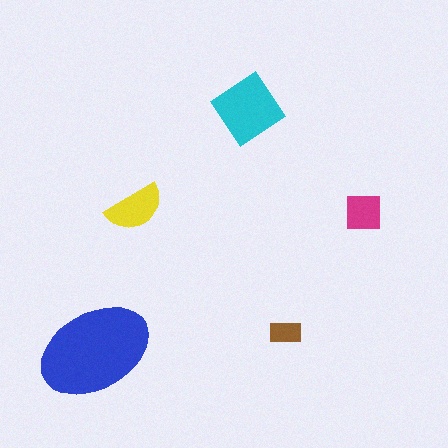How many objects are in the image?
There are 5 objects in the image.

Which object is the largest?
The blue ellipse.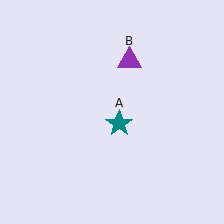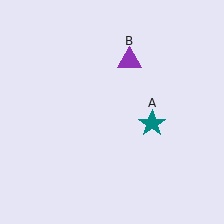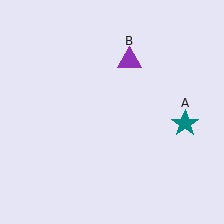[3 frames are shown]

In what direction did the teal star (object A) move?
The teal star (object A) moved right.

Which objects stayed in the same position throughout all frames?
Purple triangle (object B) remained stationary.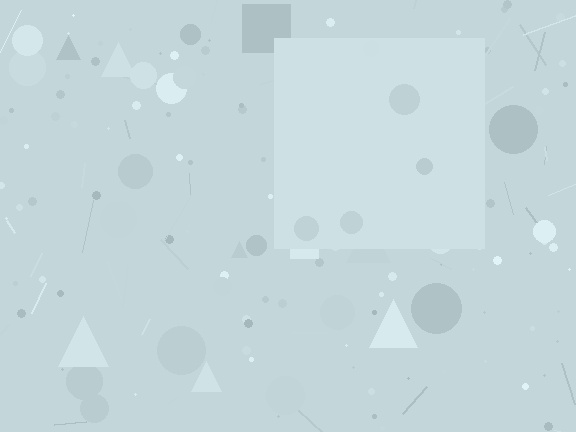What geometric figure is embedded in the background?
A square is embedded in the background.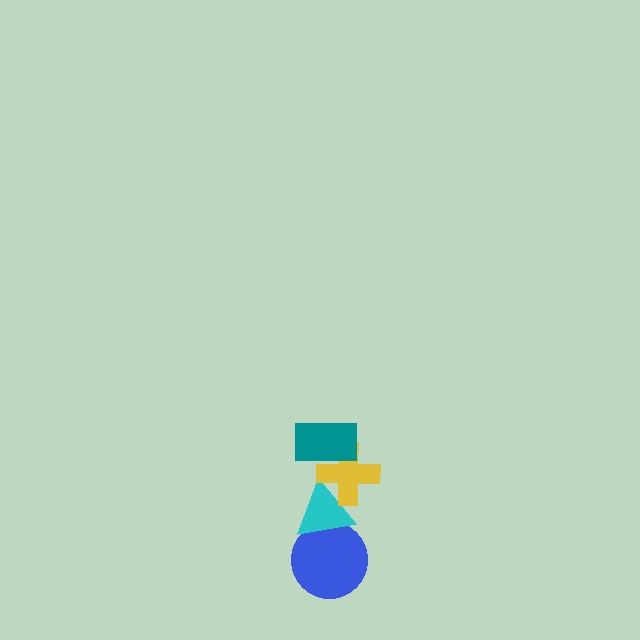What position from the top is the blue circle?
The blue circle is 4th from the top.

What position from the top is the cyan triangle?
The cyan triangle is 3rd from the top.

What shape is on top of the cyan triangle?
The yellow cross is on top of the cyan triangle.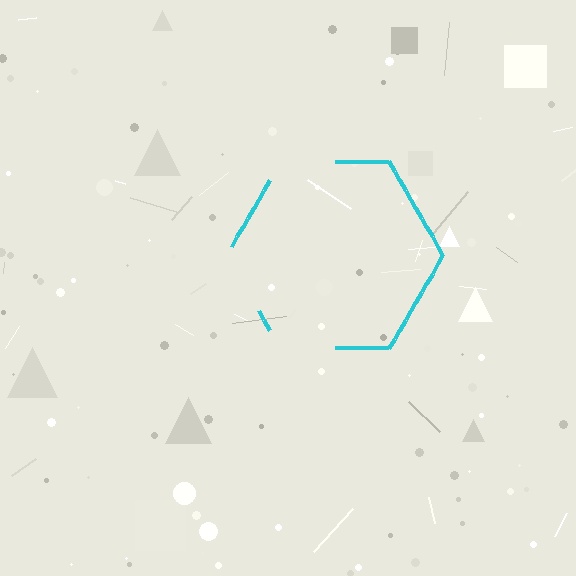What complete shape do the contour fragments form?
The contour fragments form a hexagon.